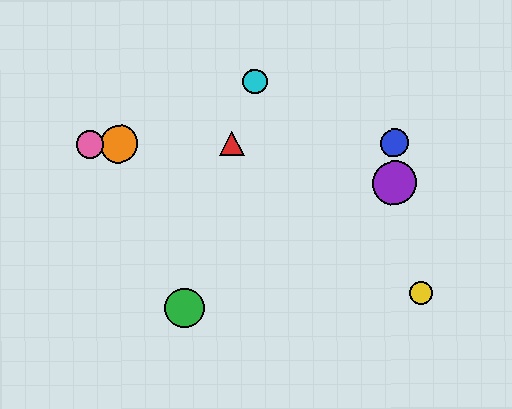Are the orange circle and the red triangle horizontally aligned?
Yes, both are at y≈144.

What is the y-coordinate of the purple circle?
The purple circle is at y≈183.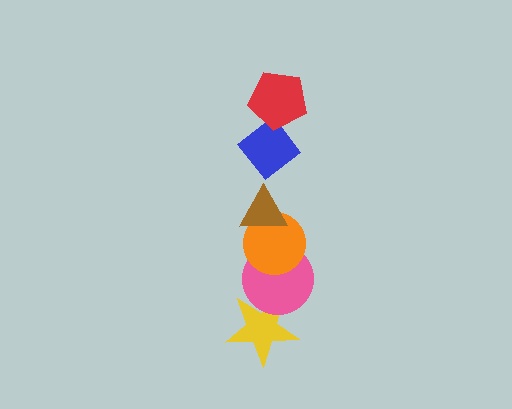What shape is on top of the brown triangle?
The blue diamond is on top of the brown triangle.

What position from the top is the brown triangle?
The brown triangle is 3rd from the top.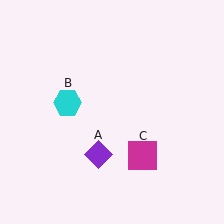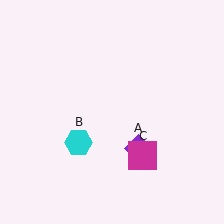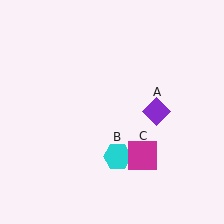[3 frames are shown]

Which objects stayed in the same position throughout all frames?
Magenta square (object C) remained stationary.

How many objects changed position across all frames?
2 objects changed position: purple diamond (object A), cyan hexagon (object B).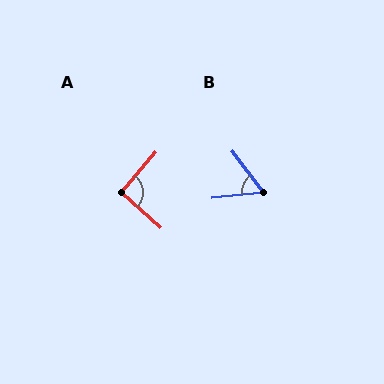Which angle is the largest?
A, at approximately 91 degrees.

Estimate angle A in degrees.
Approximately 91 degrees.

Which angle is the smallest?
B, at approximately 59 degrees.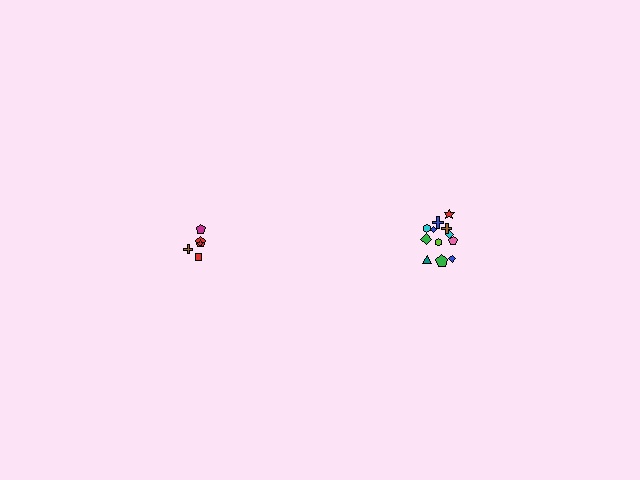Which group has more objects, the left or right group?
The right group.